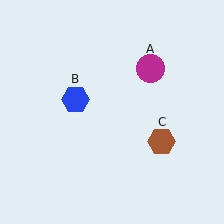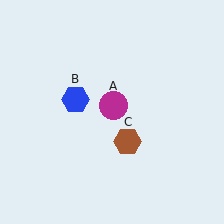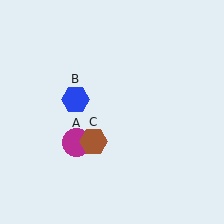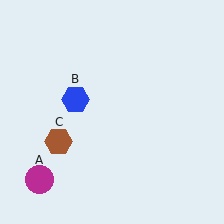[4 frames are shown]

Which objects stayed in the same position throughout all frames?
Blue hexagon (object B) remained stationary.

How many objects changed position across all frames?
2 objects changed position: magenta circle (object A), brown hexagon (object C).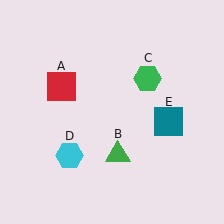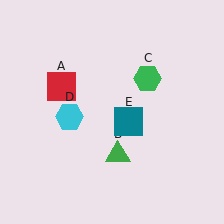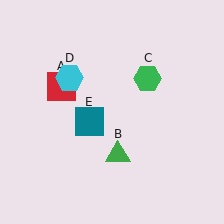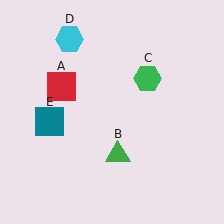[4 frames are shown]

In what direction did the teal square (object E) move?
The teal square (object E) moved left.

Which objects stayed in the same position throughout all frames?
Red square (object A) and green triangle (object B) and green hexagon (object C) remained stationary.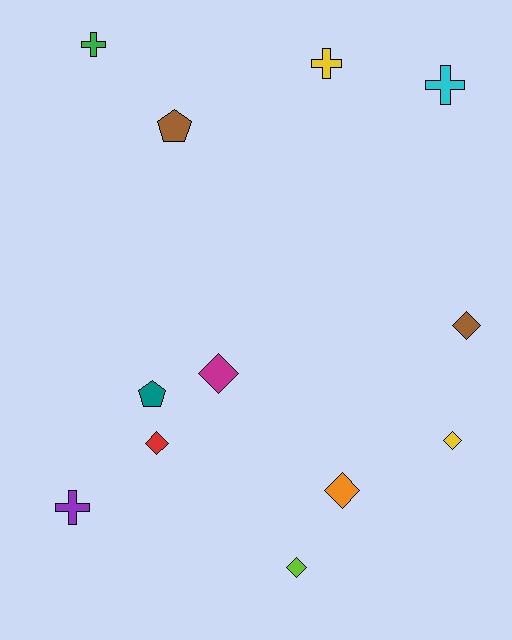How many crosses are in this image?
There are 4 crosses.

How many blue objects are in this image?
There are no blue objects.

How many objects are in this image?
There are 12 objects.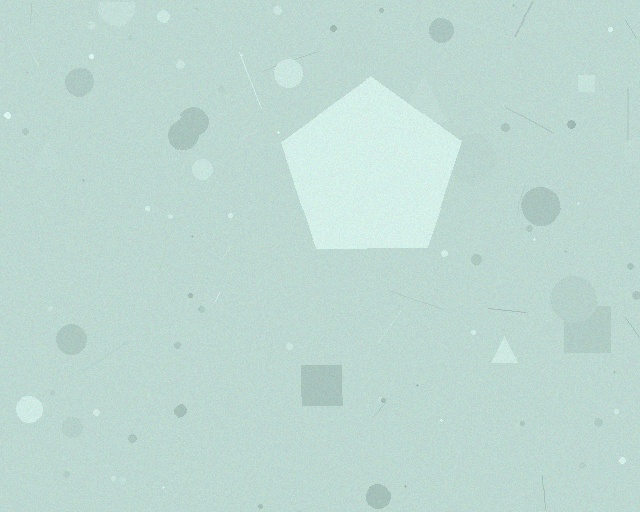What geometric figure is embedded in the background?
A pentagon is embedded in the background.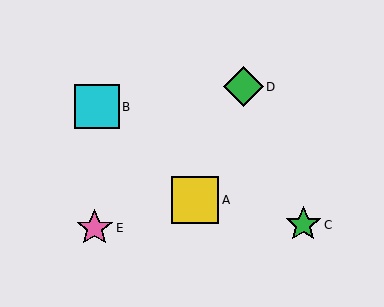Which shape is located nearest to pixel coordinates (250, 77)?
The green diamond (labeled D) at (243, 87) is nearest to that location.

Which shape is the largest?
The yellow square (labeled A) is the largest.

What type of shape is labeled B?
Shape B is a cyan square.